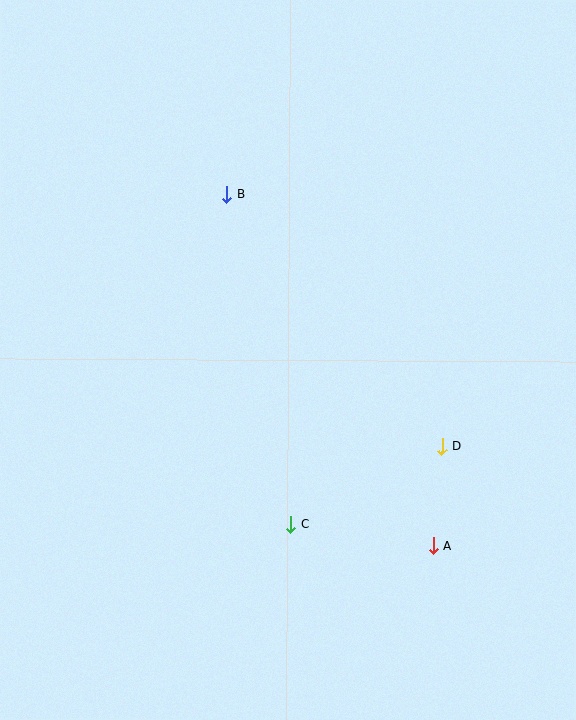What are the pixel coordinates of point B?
Point B is at (227, 194).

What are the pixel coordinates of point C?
Point C is at (291, 524).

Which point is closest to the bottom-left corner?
Point C is closest to the bottom-left corner.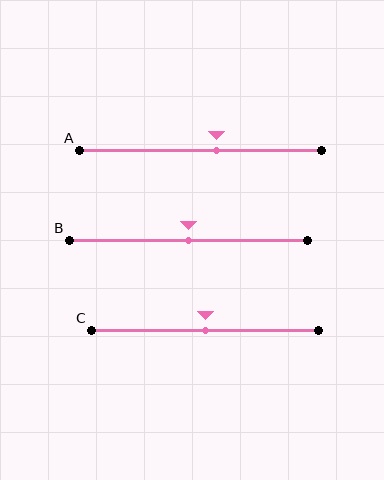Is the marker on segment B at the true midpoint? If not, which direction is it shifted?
Yes, the marker on segment B is at the true midpoint.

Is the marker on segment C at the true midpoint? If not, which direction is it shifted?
Yes, the marker on segment C is at the true midpoint.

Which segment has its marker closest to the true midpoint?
Segment B has its marker closest to the true midpoint.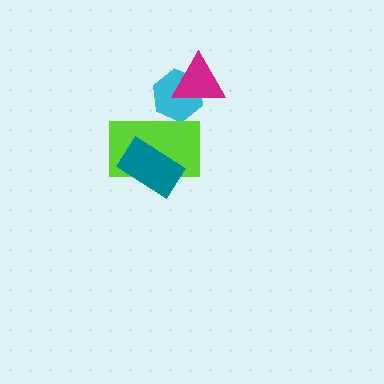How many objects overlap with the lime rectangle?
2 objects overlap with the lime rectangle.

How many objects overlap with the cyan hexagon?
2 objects overlap with the cyan hexagon.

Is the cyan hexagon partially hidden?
Yes, it is partially covered by another shape.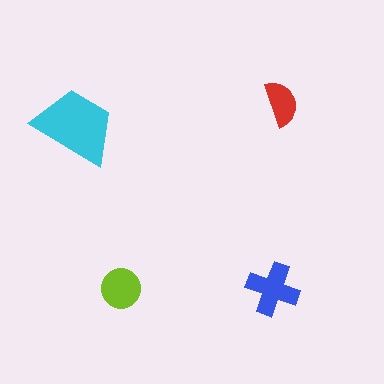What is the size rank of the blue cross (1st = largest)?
2nd.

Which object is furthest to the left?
The cyan trapezoid is leftmost.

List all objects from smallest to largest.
The red semicircle, the lime circle, the blue cross, the cyan trapezoid.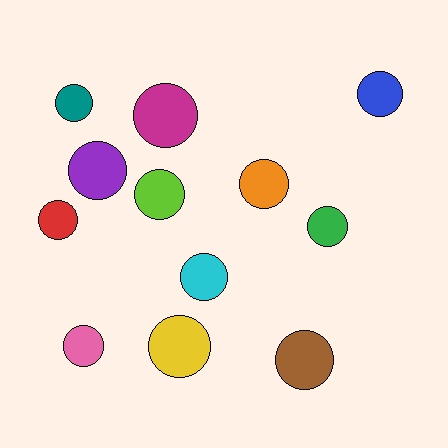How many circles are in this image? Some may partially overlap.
There are 12 circles.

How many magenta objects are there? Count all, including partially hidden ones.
There is 1 magenta object.